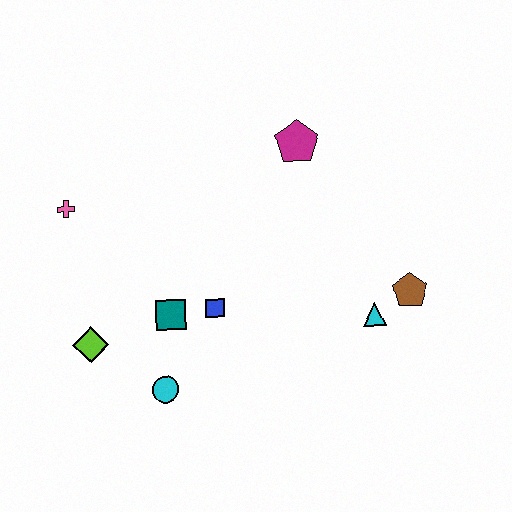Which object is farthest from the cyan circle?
The magenta pentagon is farthest from the cyan circle.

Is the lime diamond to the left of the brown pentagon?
Yes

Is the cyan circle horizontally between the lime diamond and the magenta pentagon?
Yes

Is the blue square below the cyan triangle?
No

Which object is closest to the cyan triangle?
The brown pentagon is closest to the cyan triangle.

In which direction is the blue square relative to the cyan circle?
The blue square is above the cyan circle.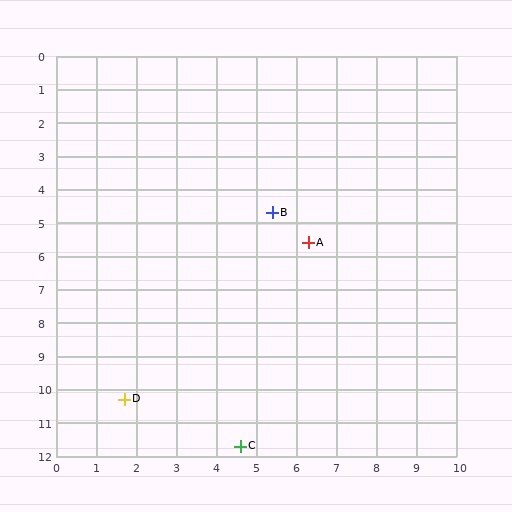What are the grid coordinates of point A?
Point A is at approximately (6.3, 5.6).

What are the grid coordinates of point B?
Point B is at approximately (5.4, 4.7).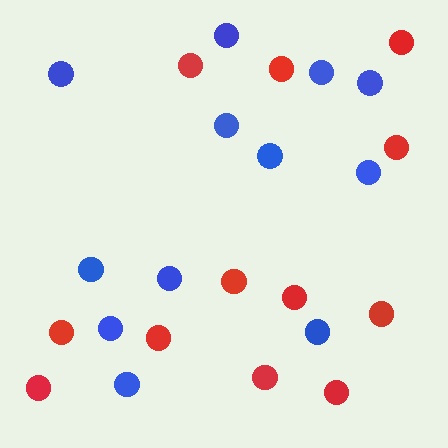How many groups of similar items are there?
There are 2 groups: one group of blue circles (12) and one group of red circles (12).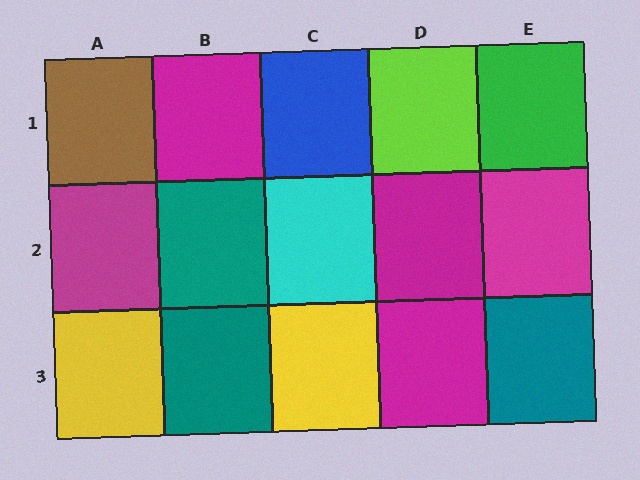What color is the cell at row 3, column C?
Yellow.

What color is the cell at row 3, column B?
Teal.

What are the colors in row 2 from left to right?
Magenta, teal, cyan, magenta, magenta.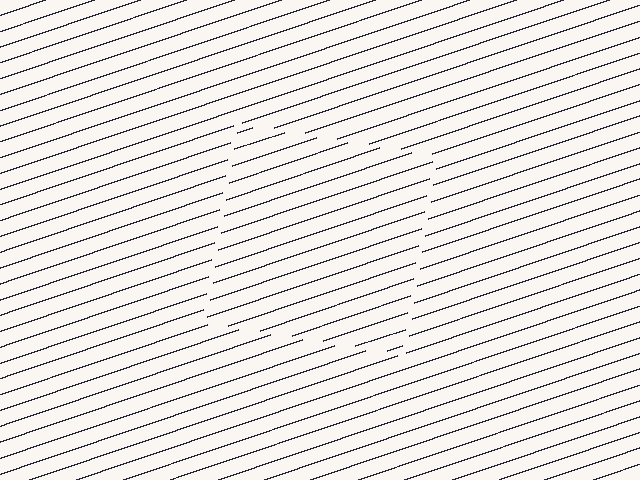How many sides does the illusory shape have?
4 sides — the line-ends trace a square.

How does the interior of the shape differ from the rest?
The interior of the shape contains the same grating, shifted by half a period — the contour is defined by the phase discontinuity where line-ends from the inner and outer gratings abut.